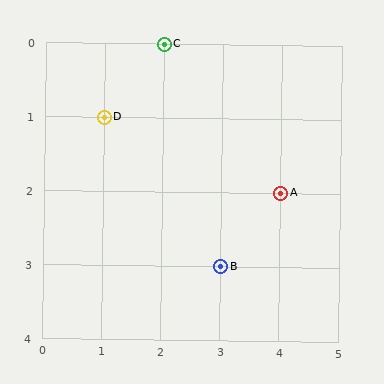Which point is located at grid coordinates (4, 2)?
Point A is at (4, 2).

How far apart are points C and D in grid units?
Points C and D are 1 column and 1 row apart (about 1.4 grid units diagonally).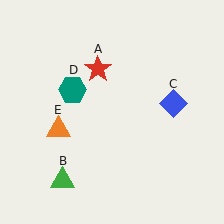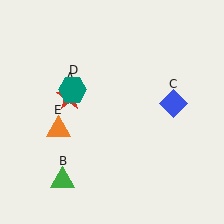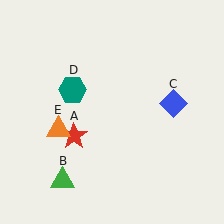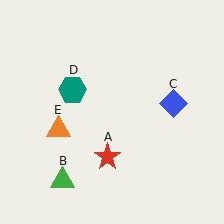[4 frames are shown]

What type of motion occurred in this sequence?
The red star (object A) rotated counterclockwise around the center of the scene.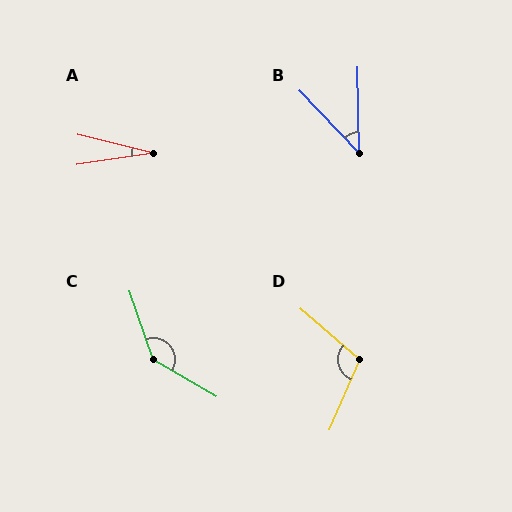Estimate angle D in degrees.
Approximately 108 degrees.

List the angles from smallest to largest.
A (22°), B (42°), D (108°), C (139°).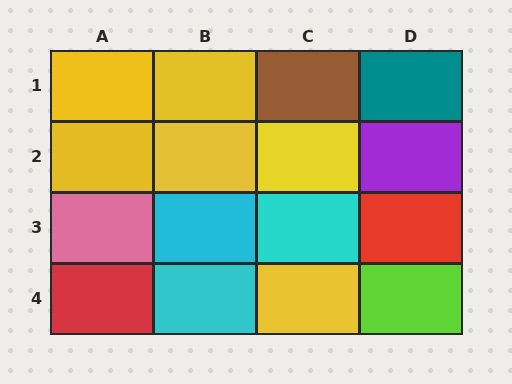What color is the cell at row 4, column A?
Red.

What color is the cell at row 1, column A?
Yellow.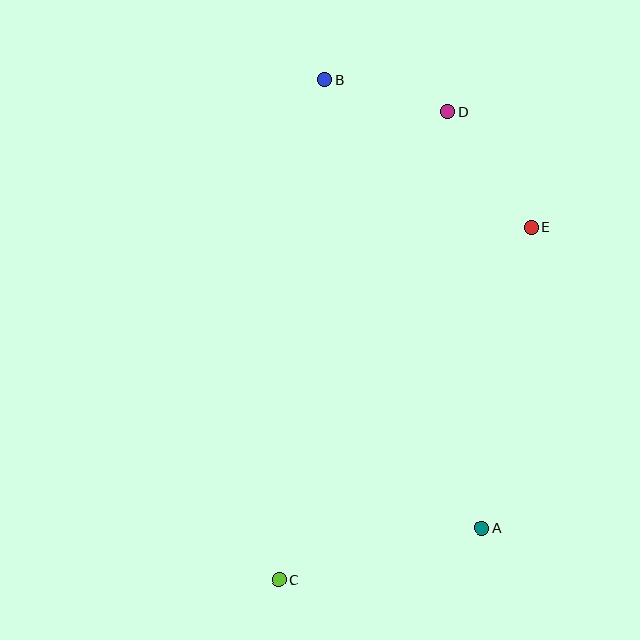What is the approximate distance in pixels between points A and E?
The distance between A and E is approximately 304 pixels.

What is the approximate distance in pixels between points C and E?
The distance between C and E is approximately 433 pixels.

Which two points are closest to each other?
Points B and D are closest to each other.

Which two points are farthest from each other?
Points B and C are farthest from each other.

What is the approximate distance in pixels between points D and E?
The distance between D and E is approximately 142 pixels.